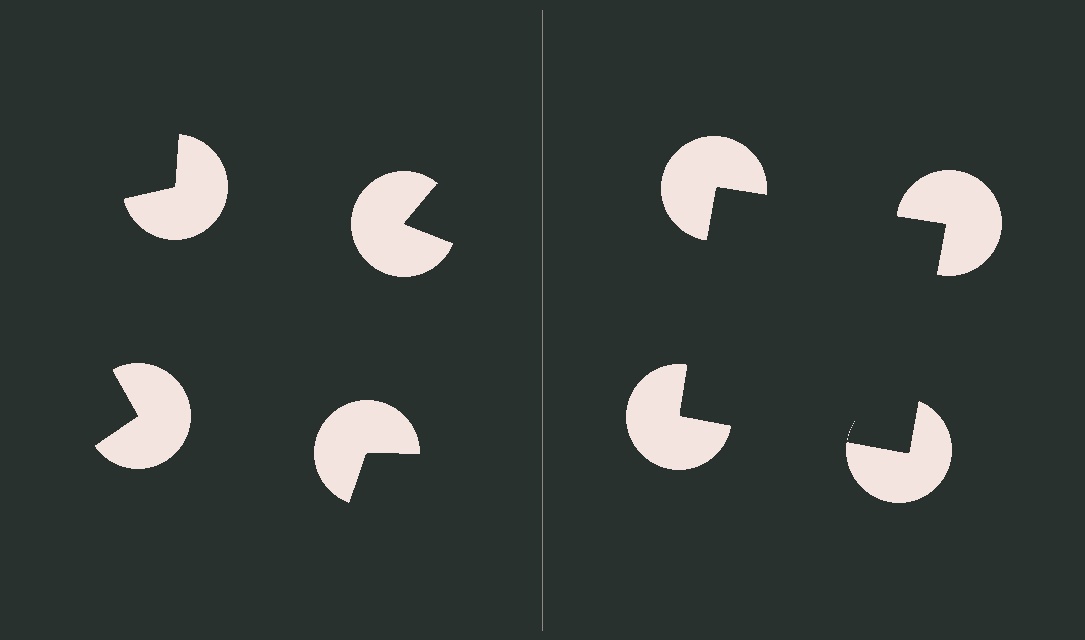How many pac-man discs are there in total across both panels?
8 — 4 on each side.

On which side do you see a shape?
An illusory square appears on the right side. On the left side the wedge cuts are rotated, so no coherent shape forms.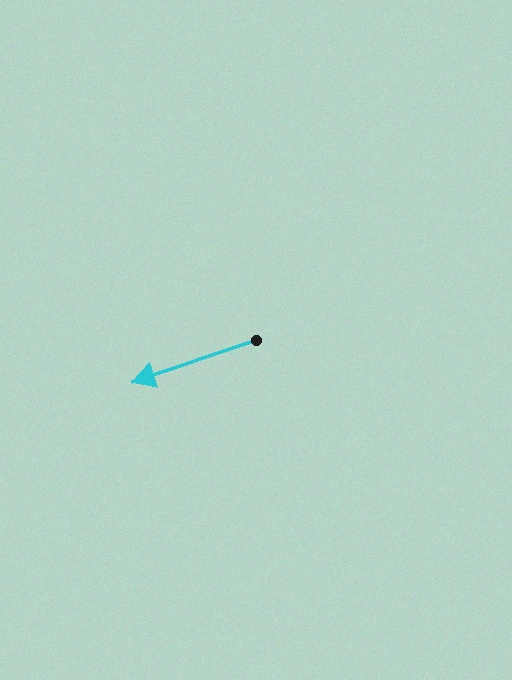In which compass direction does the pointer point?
West.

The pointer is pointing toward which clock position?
Roughly 8 o'clock.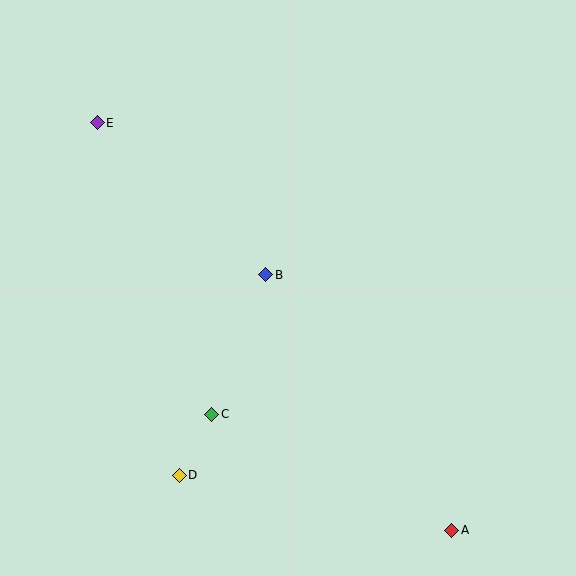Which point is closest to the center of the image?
Point B at (266, 275) is closest to the center.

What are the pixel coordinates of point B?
Point B is at (266, 275).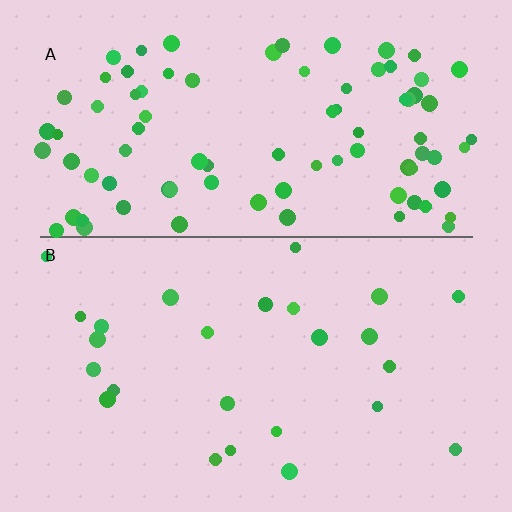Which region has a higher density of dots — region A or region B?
A (the top).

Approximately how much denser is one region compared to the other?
Approximately 3.5× — region A over region B.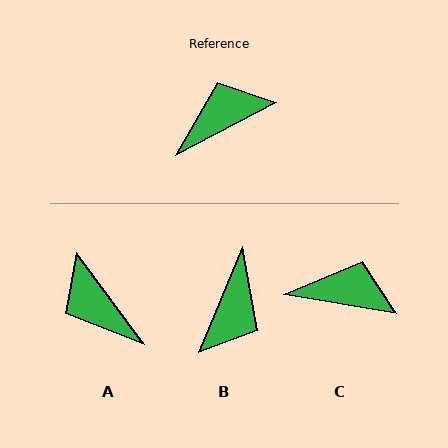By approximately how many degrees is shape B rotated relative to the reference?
Approximately 140 degrees clockwise.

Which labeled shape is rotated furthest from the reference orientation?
B, about 140 degrees away.